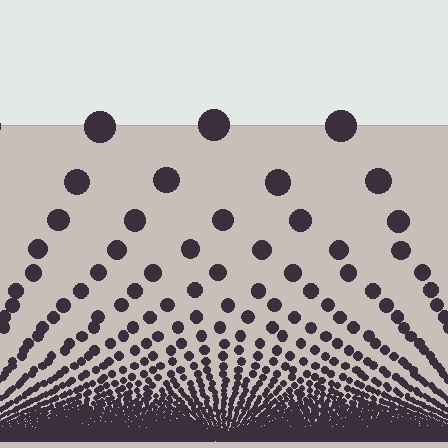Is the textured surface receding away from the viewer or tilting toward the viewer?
The surface appears to tilt toward the viewer. Texture elements get larger and sparser toward the top.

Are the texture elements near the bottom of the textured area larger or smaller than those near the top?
Smaller. The gradient is inverted — elements near the bottom are smaller and denser.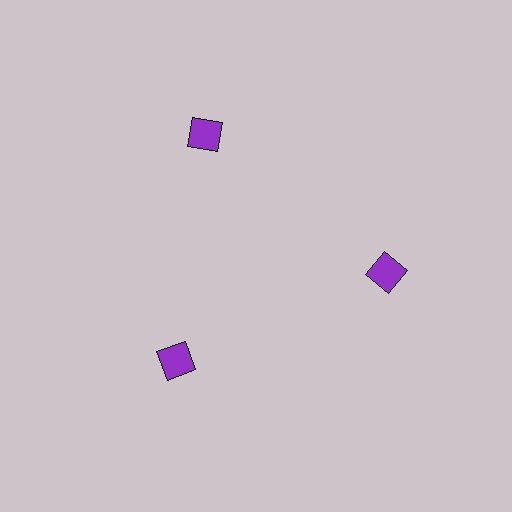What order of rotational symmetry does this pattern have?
This pattern has 3-fold rotational symmetry.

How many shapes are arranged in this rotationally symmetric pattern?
There are 3 shapes, arranged in 3 groups of 1.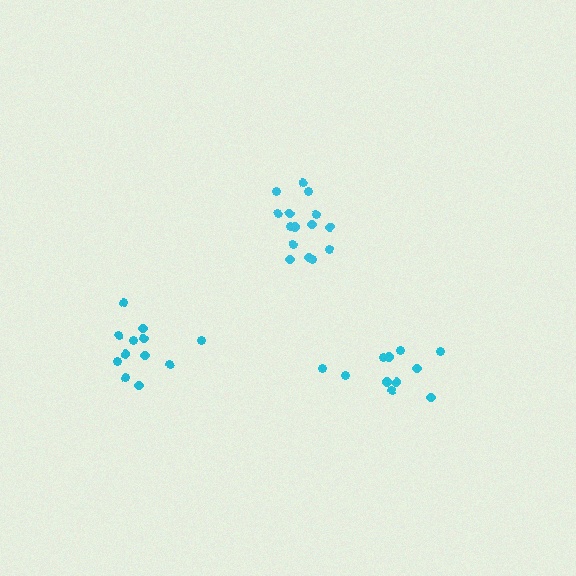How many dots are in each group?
Group 1: 12 dots, Group 2: 11 dots, Group 3: 15 dots (38 total).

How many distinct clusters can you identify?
There are 3 distinct clusters.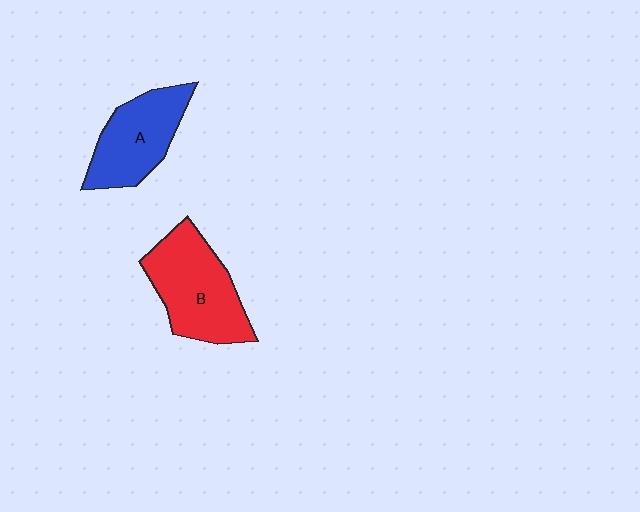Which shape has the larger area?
Shape B (red).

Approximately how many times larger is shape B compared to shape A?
Approximately 1.2 times.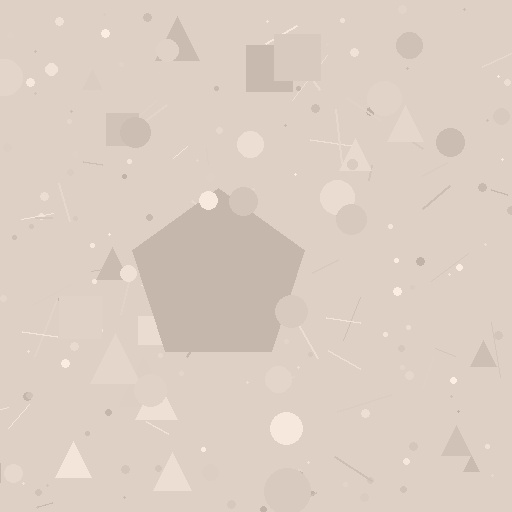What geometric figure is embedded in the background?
A pentagon is embedded in the background.